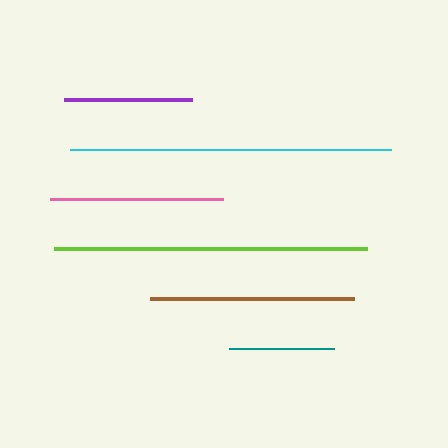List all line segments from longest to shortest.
From longest to shortest: cyan, lime, brown, pink, purple, teal.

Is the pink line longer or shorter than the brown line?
The brown line is longer than the pink line.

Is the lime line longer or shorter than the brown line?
The lime line is longer than the brown line.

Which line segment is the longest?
The cyan line is the longest at approximately 322 pixels.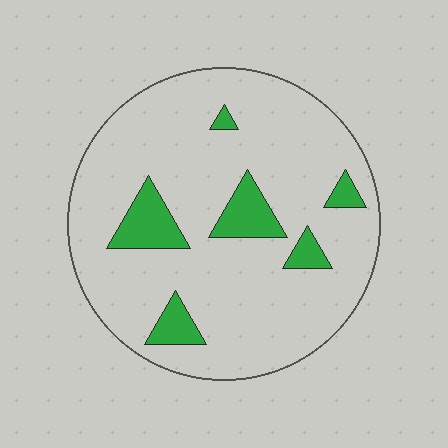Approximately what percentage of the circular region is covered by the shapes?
Approximately 15%.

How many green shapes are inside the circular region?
6.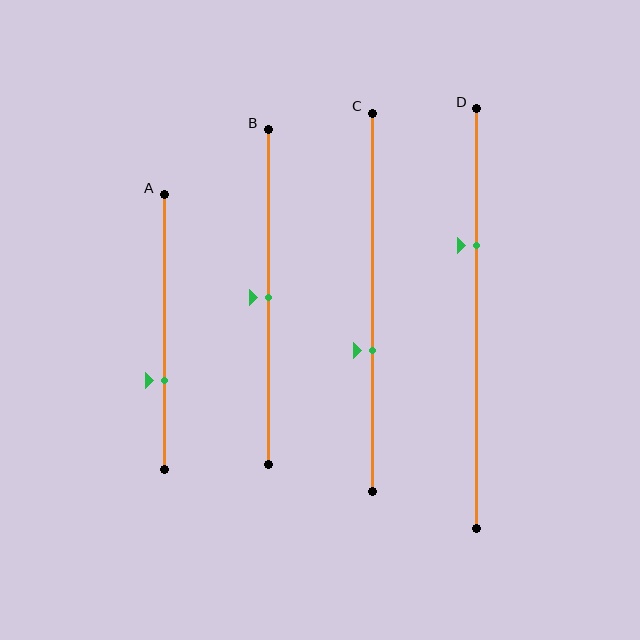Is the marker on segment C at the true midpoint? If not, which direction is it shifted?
No, the marker on segment C is shifted downward by about 13% of the segment length.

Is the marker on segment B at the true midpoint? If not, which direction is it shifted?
Yes, the marker on segment B is at the true midpoint.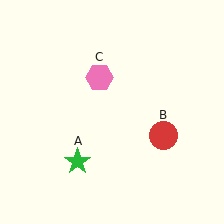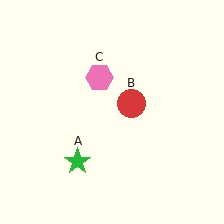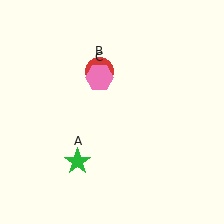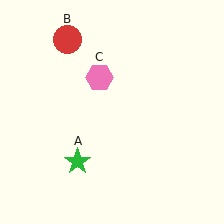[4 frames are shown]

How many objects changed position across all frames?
1 object changed position: red circle (object B).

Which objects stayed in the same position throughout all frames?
Green star (object A) and pink hexagon (object C) remained stationary.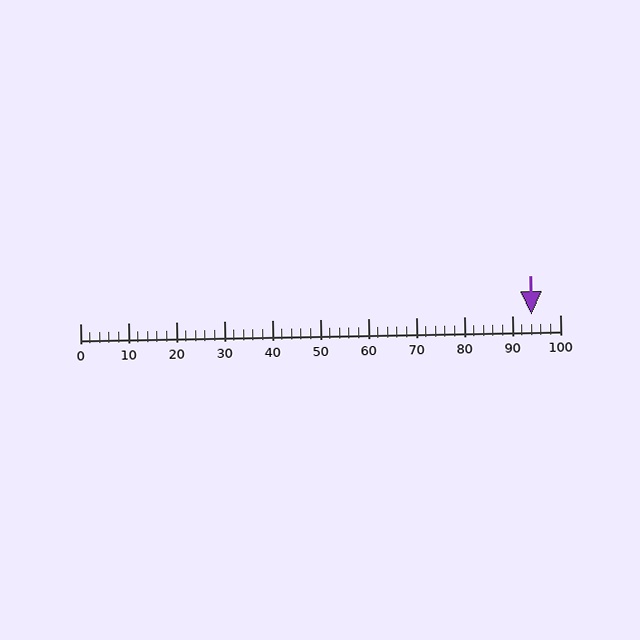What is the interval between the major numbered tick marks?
The major tick marks are spaced 10 units apart.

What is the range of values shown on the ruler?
The ruler shows values from 0 to 100.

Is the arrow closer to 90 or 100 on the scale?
The arrow is closer to 90.